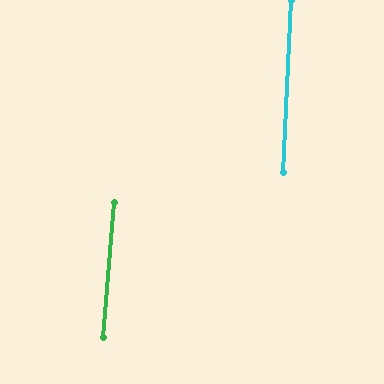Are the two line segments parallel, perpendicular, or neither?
Parallel — their directions differ by only 1.8°.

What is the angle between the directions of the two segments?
Approximately 2 degrees.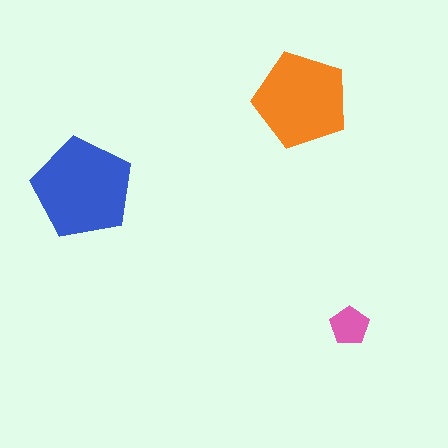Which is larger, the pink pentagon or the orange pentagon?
The orange one.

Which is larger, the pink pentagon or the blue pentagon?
The blue one.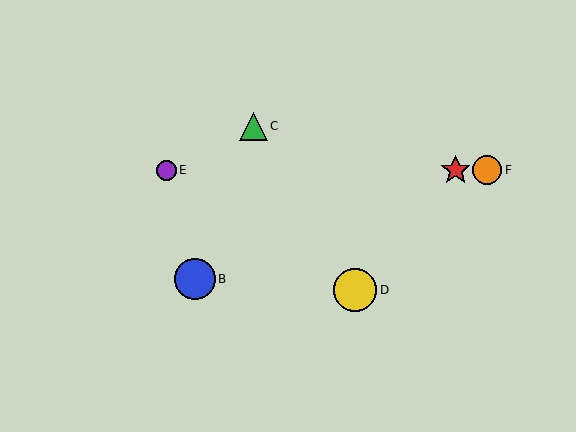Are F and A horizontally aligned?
Yes, both are at y≈170.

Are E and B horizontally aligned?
No, E is at y≈170 and B is at y≈279.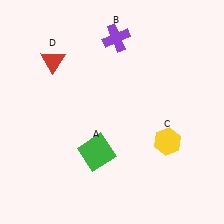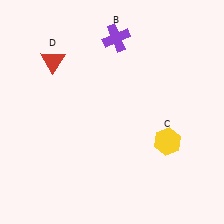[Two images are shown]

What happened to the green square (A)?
The green square (A) was removed in Image 2. It was in the bottom-left area of Image 1.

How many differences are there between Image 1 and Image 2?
There is 1 difference between the two images.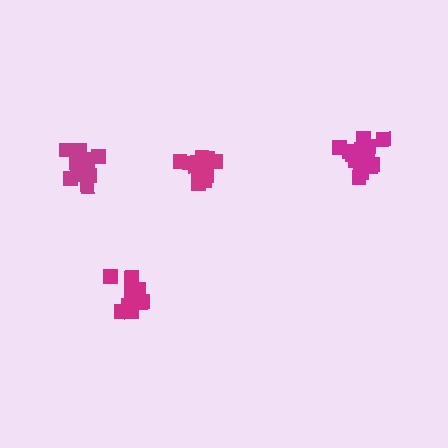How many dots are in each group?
Group 1: 16 dots, Group 2: 15 dots, Group 3: 19 dots, Group 4: 15 dots (65 total).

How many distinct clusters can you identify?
There are 4 distinct clusters.